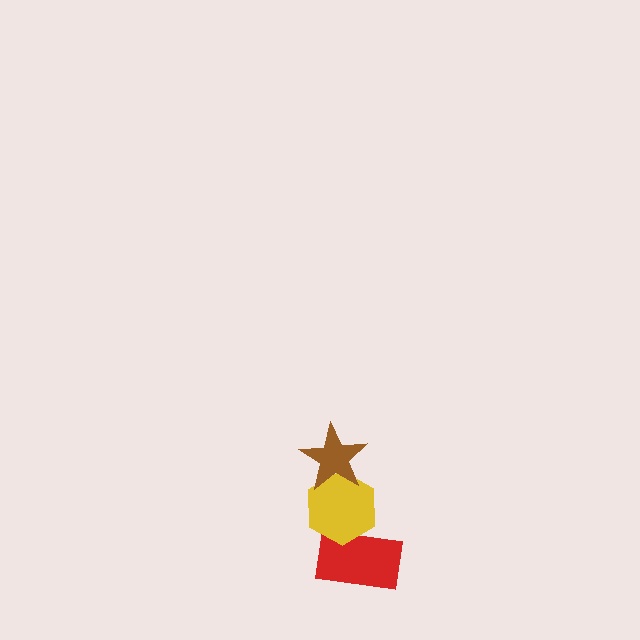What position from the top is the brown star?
The brown star is 1st from the top.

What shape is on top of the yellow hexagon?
The brown star is on top of the yellow hexagon.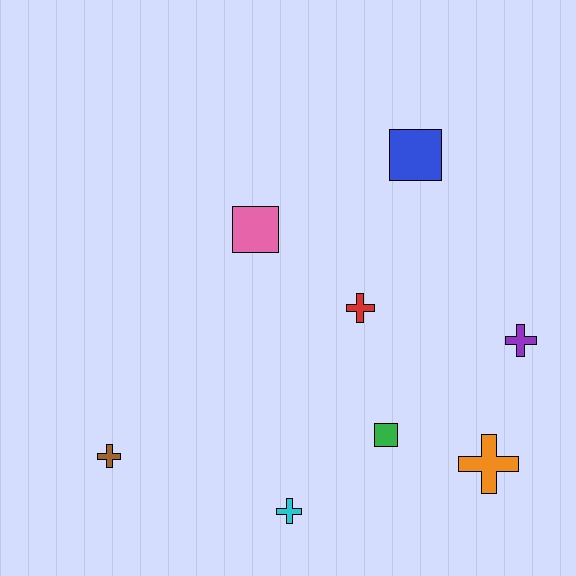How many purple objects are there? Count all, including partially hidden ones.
There is 1 purple object.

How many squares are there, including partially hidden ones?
There are 3 squares.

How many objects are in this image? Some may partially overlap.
There are 8 objects.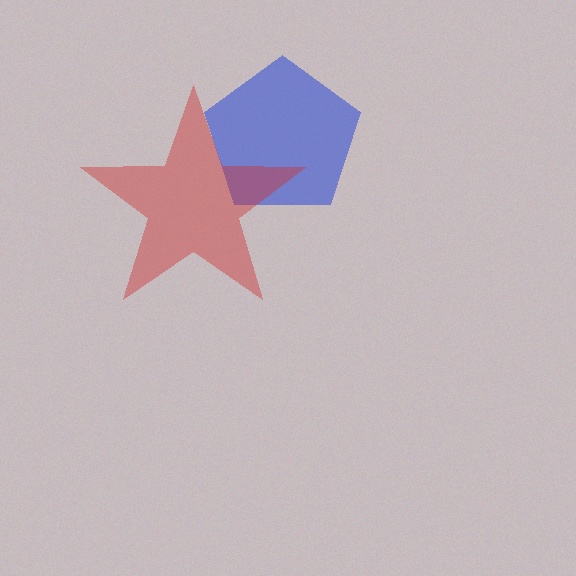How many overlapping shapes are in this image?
There are 2 overlapping shapes in the image.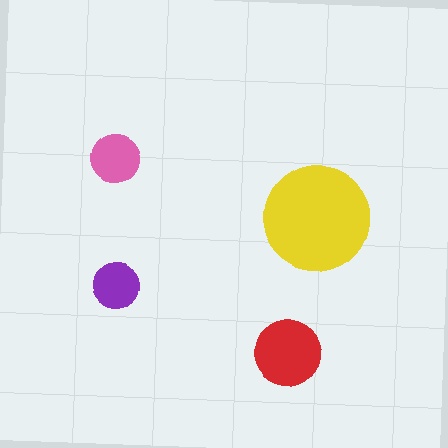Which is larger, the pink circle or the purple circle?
The pink one.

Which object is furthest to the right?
The yellow circle is rightmost.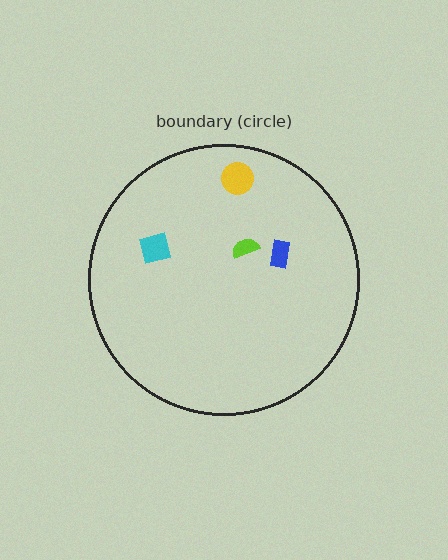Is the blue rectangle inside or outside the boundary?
Inside.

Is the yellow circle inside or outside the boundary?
Inside.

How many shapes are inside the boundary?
4 inside, 0 outside.